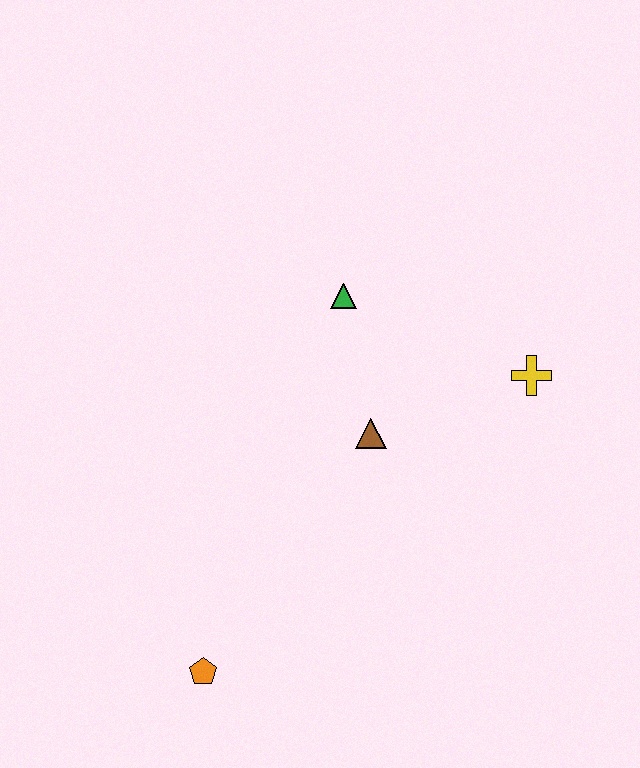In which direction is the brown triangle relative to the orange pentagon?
The brown triangle is above the orange pentagon.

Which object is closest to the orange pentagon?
The brown triangle is closest to the orange pentagon.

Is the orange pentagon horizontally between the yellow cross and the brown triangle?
No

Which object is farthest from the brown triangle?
The orange pentagon is farthest from the brown triangle.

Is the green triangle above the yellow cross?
Yes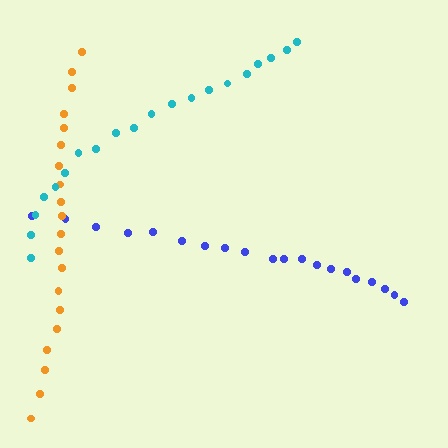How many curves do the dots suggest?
There are 3 distinct paths.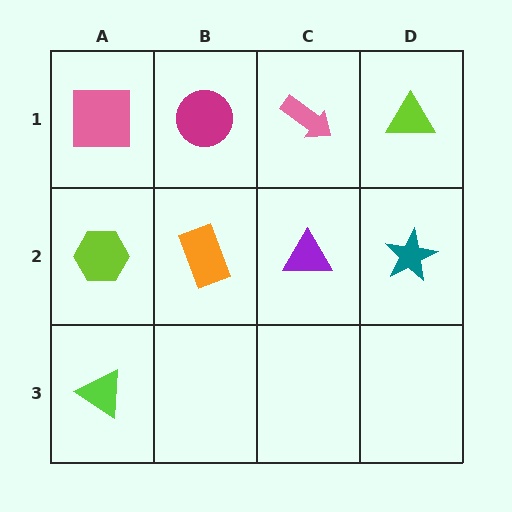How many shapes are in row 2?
4 shapes.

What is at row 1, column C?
A pink arrow.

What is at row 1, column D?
A lime triangle.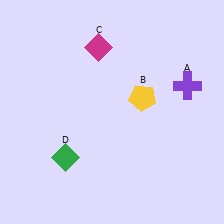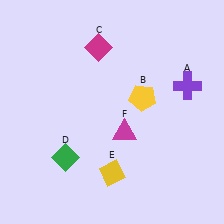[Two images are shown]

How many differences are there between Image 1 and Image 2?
There are 2 differences between the two images.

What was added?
A yellow diamond (E), a magenta triangle (F) were added in Image 2.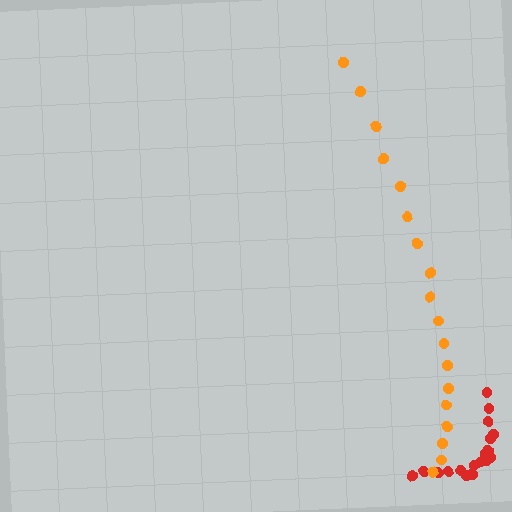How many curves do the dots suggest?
There are 2 distinct paths.